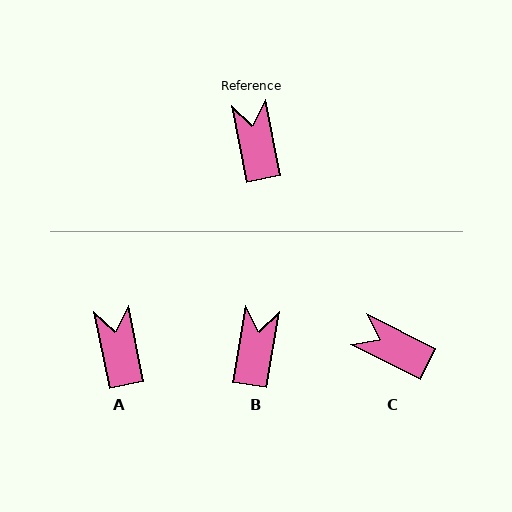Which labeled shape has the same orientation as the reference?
A.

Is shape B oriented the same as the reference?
No, it is off by about 21 degrees.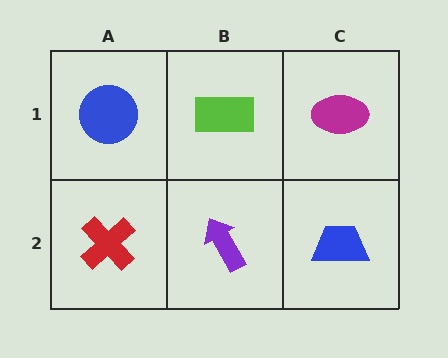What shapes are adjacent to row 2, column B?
A lime rectangle (row 1, column B), a red cross (row 2, column A), a blue trapezoid (row 2, column C).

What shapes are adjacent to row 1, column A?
A red cross (row 2, column A), a lime rectangle (row 1, column B).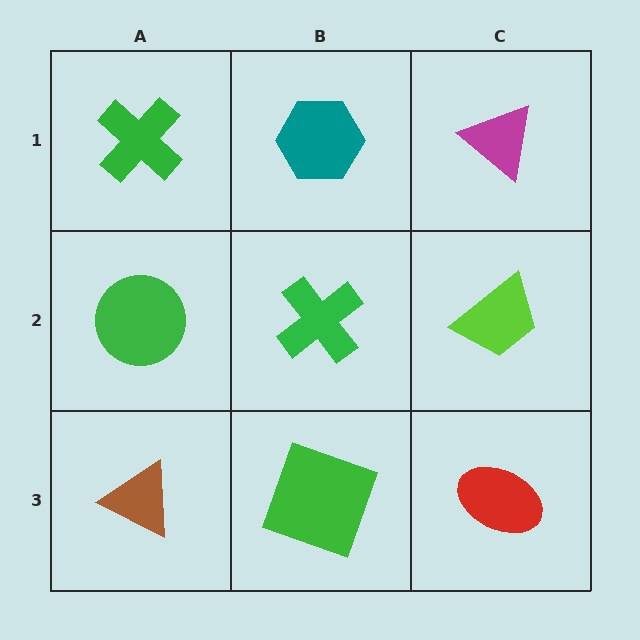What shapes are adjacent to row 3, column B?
A green cross (row 2, column B), a brown triangle (row 3, column A), a red ellipse (row 3, column C).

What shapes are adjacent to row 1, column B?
A green cross (row 2, column B), a green cross (row 1, column A), a magenta triangle (row 1, column C).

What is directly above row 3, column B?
A green cross.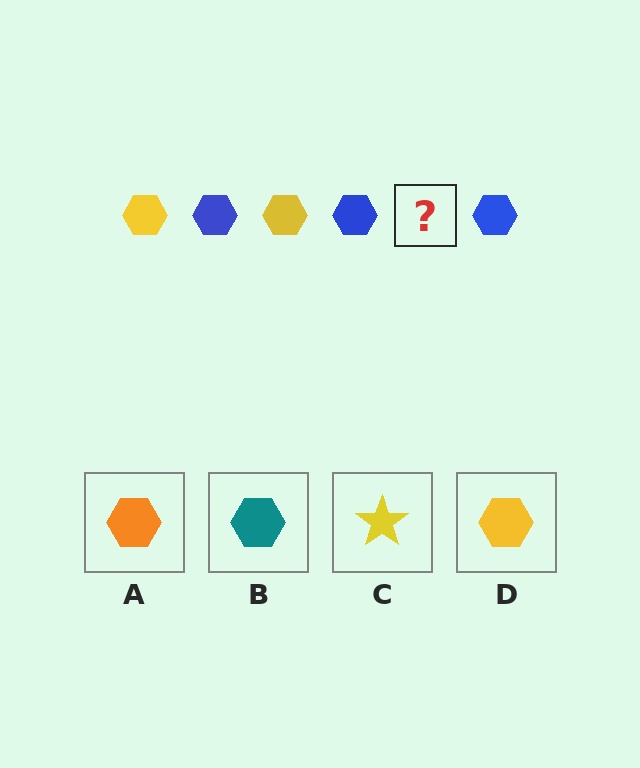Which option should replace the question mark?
Option D.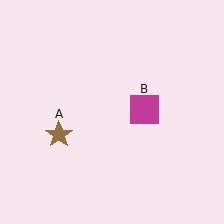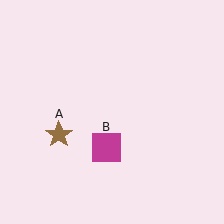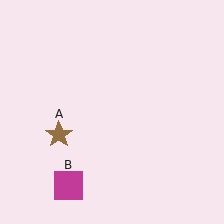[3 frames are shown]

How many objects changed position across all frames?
1 object changed position: magenta square (object B).